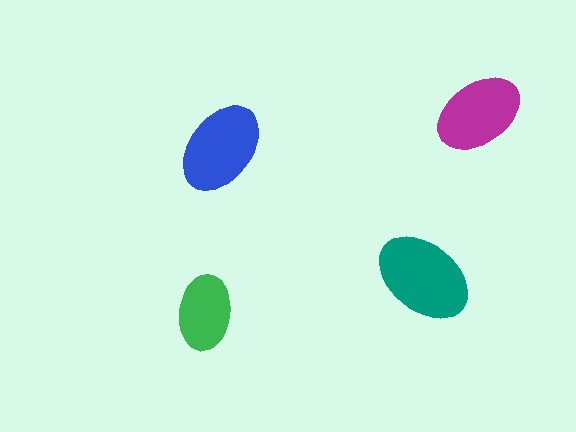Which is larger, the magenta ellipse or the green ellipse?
The magenta one.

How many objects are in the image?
There are 4 objects in the image.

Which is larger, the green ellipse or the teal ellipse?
The teal one.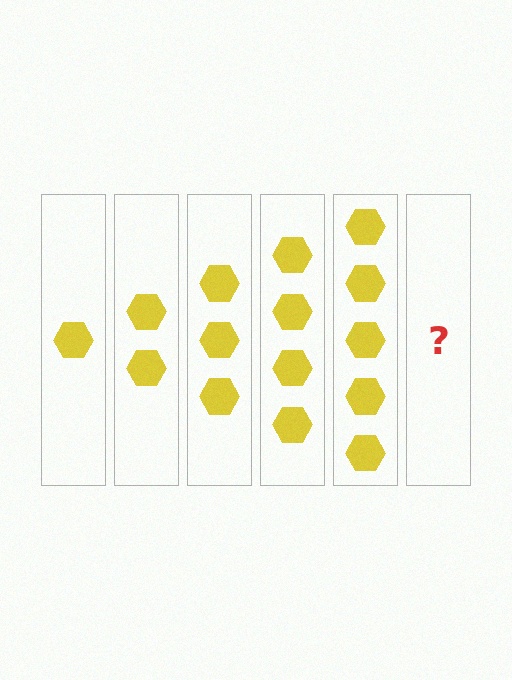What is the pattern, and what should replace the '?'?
The pattern is that each step adds one more hexagon. The '?' should be 6 hexagons.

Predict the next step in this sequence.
The next step is 6 hexagons.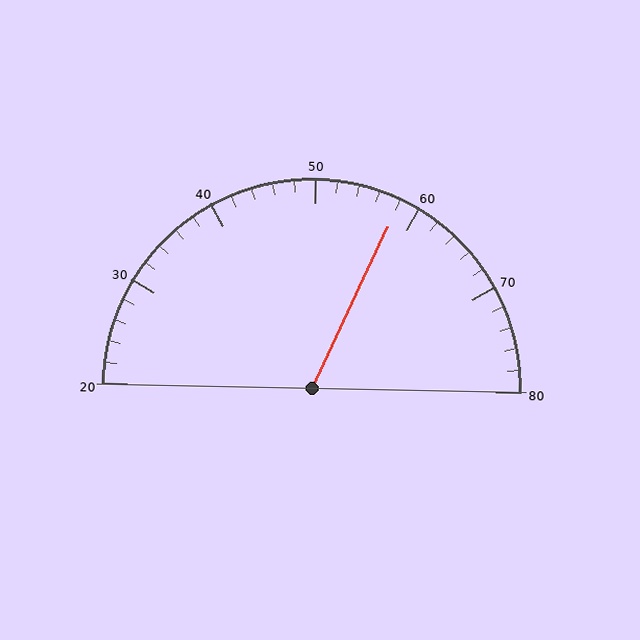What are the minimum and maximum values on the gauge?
The gauge ranges from 20 to 80.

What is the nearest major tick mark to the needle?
The nearest major tick mark is 60.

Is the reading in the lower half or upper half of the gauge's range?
The reading is in the upper half of the range (20 to 80).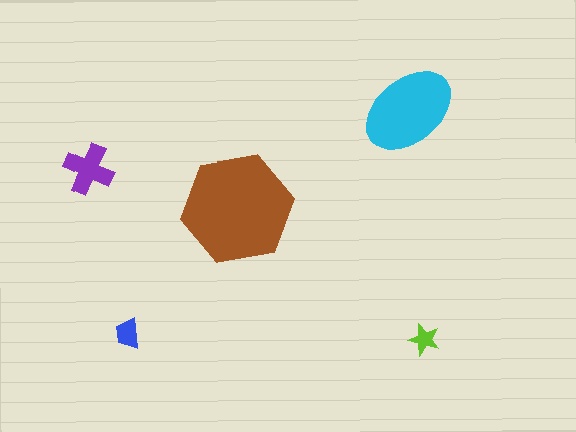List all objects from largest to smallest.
The brown hexagon, the cyan ellipse, the purple cross, the blue trapezoid, the lime star.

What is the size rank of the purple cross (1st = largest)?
3rd.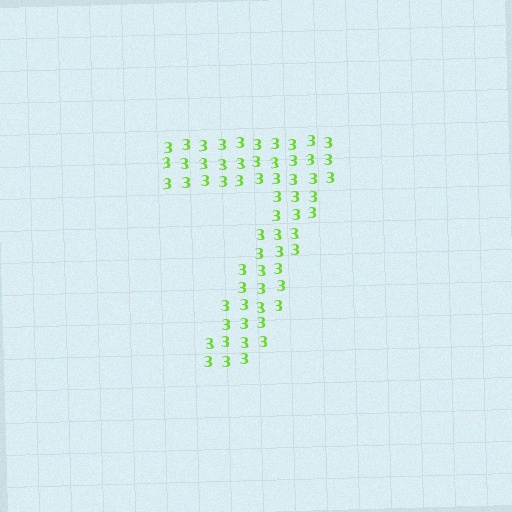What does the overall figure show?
The overall figure shows the digit 7.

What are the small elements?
The small elements are digit 3's.